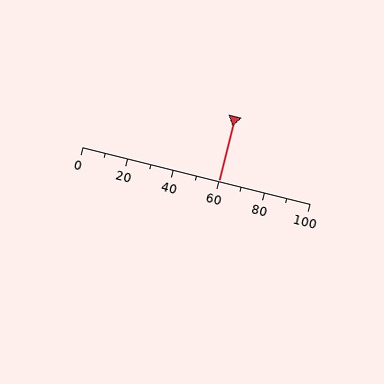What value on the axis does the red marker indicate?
The marker indicates approximately 60.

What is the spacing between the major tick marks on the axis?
The major ticks are spaced 20 apart.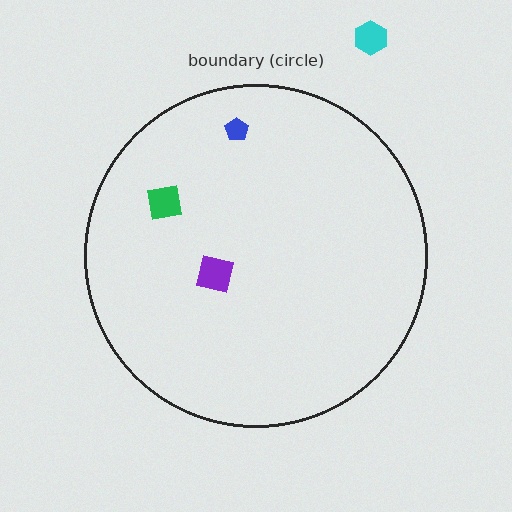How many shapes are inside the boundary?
3 inside, 1 outside.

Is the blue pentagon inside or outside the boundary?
Inside.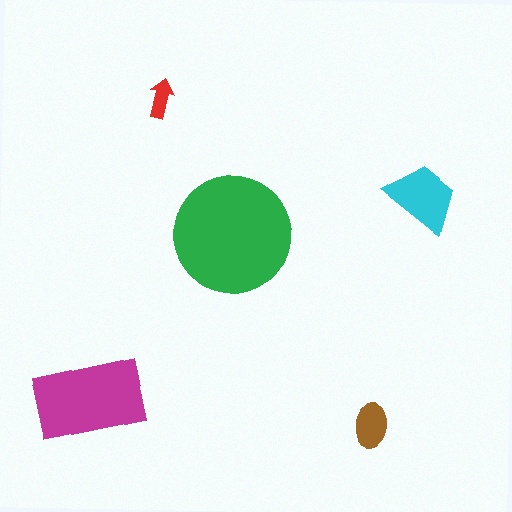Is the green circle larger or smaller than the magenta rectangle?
Larger.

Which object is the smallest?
The red arrow.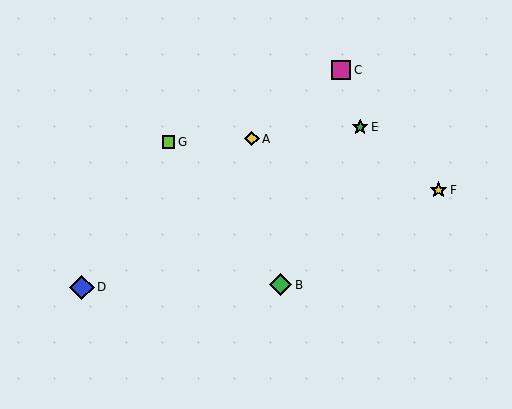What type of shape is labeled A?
Shape A is a yellow diamond.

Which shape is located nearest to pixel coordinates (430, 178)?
The yellow star (labeled F) at (438, 190) is nearest to that location.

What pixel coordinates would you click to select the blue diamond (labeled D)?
Click at (82, 287) to select the blue diamond D.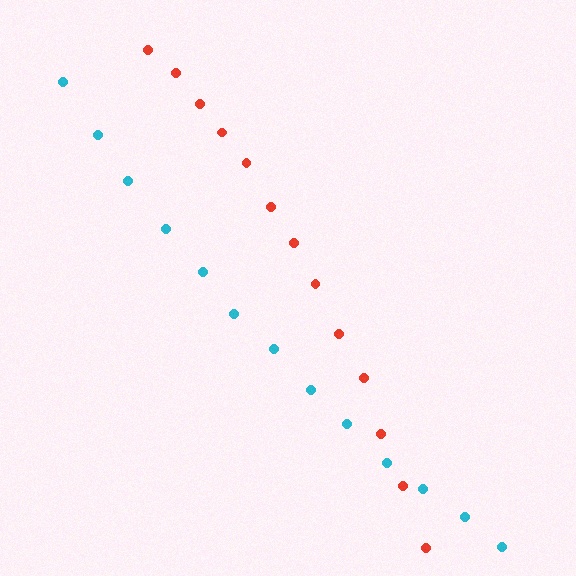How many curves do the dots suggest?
There are 2 distinct paths.